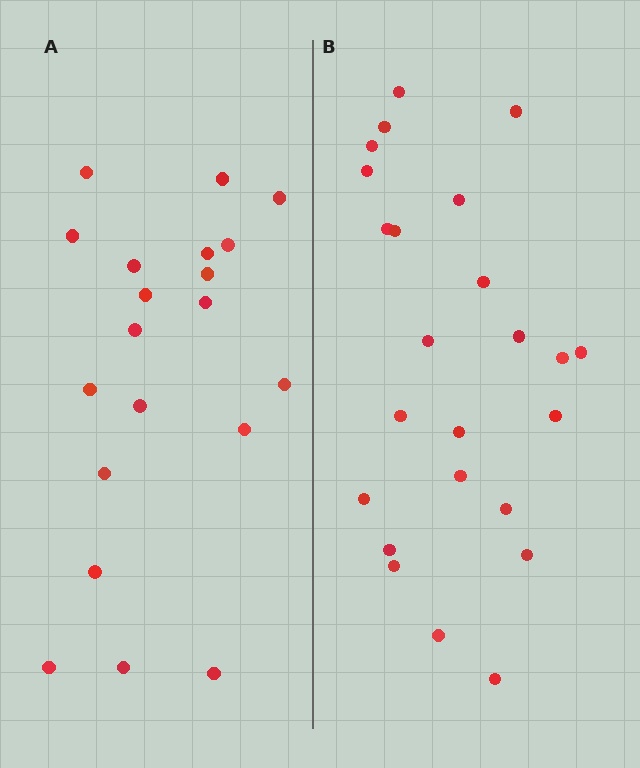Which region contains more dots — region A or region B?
Region B (the right region) has more dots.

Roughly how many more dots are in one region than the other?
Region B has about 4 more dots than region A.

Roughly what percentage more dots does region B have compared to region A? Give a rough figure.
About 20% more.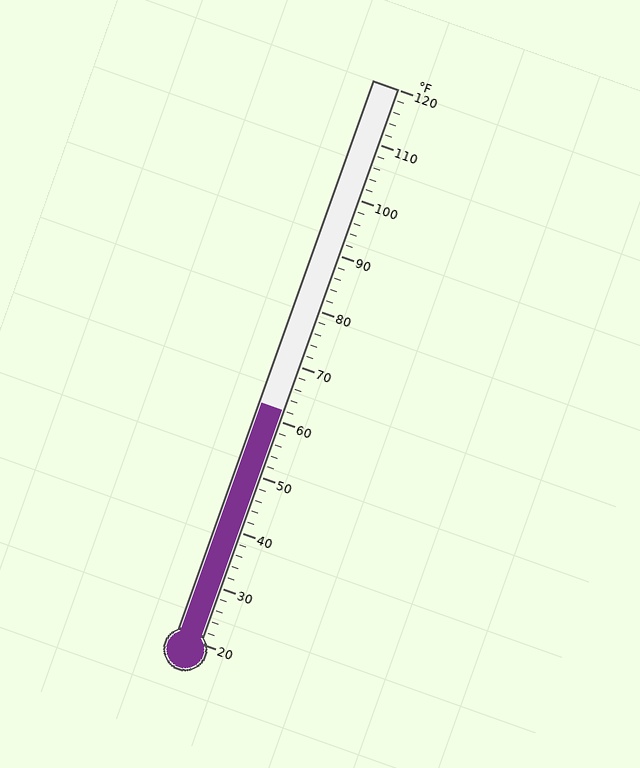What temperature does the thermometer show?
The thermometer shows approximately 62°F.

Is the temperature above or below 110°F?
The temperature is below 110°F.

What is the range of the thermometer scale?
The thermometer scale ranges from 20°F to 120°F.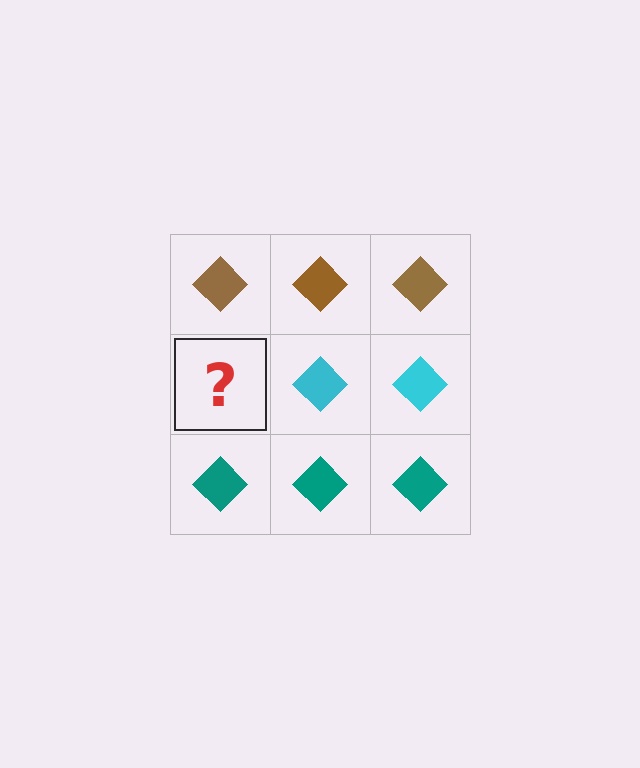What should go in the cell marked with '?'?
The missing cell should contain a cyan diamond.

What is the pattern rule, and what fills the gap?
The rule is that each row has a consistent color. The gap should be filled with a cyan diamond.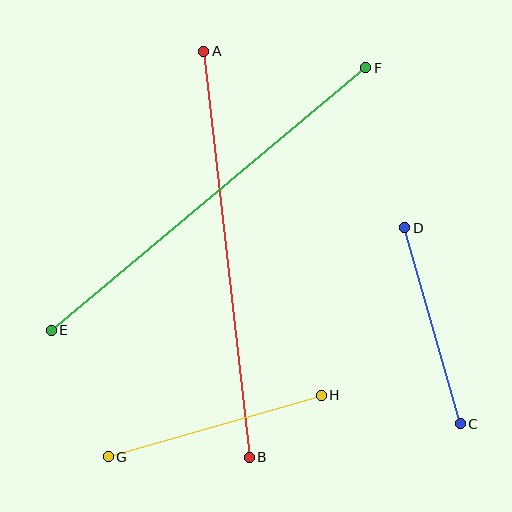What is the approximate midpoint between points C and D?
The midpoint is at approximately (433, 326) pixels.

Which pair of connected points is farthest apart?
Points E and F are farthest apart.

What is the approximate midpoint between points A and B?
The midpoint is at approximately (226, 254) pixels.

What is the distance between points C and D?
The distance is approximately 204 pixels.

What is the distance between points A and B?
The distance is approximately 409 pixels.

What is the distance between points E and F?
The distance is approximately 410 pixels.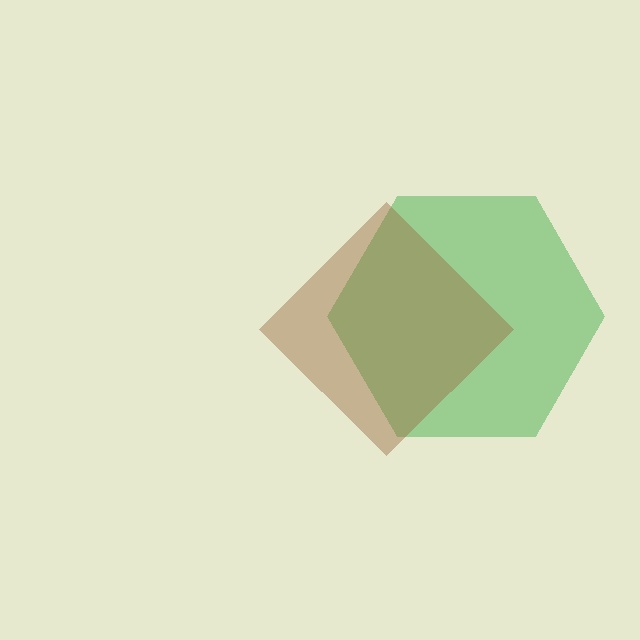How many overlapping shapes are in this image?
There are 2 overlapping shapes in the image.